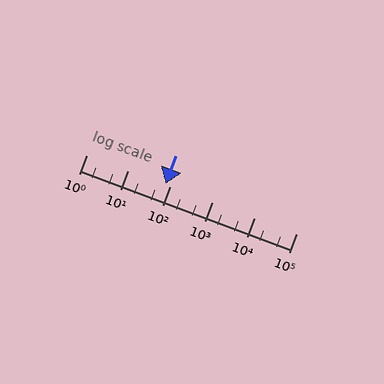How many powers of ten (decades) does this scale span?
The scale spans 5 decades, from 1 to 100000.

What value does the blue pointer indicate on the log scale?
The pointer indicates approximately 78.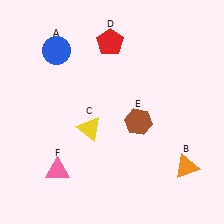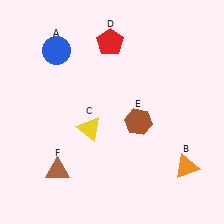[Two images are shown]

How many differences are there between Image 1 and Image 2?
There is 1 difference between the two images.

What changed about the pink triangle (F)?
In Image 1, F is pink. In Image 2, it changed to brown.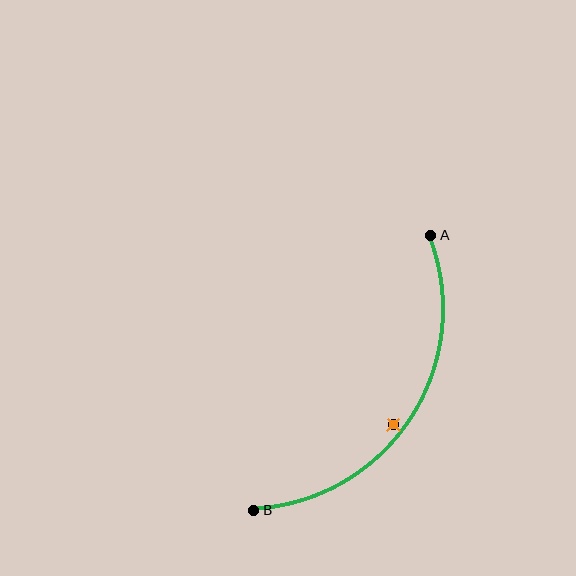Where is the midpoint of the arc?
The arc midpoint is the point on the curve farthest from the straight line joining A and B. It sits to the right of that line.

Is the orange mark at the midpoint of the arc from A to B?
No — the orange mark does not lie on the arc at all. It sits slightly inside the curve.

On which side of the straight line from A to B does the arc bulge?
The arc bulges to the right of the straight line connecting A and B.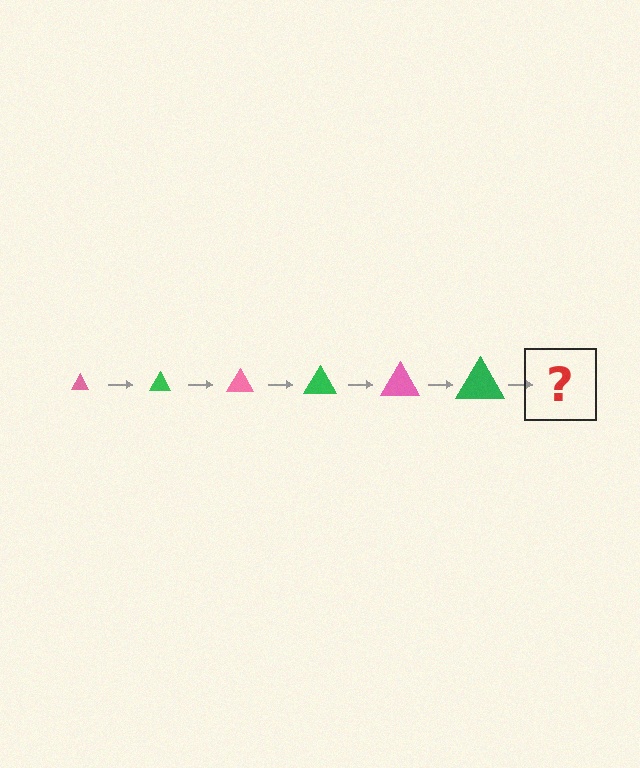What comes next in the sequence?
The next element should be a pink triangle, larger than the previous one.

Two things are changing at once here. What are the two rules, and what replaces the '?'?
The two rules are that the triangle grows larger each step and the color cycles through pink and green. The '?' should be a pink triangle, larger than the previous one.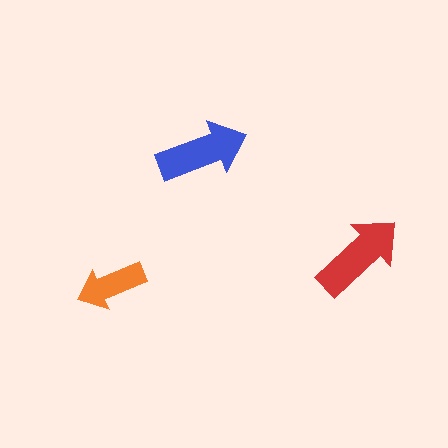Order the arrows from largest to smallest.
the red one, the blue one, the orange one.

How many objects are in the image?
There are 3 objects in the image.